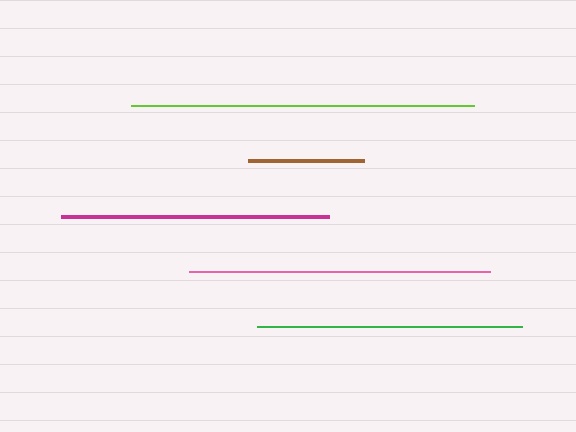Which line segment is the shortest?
The brown line is the shortest at approximately 117 pixels.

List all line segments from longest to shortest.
From longest to shortest: lime, pink, magenta, green, brown.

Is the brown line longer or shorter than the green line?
The green line is longer than the brown line.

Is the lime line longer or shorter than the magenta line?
The lime line is longer than the magenta line.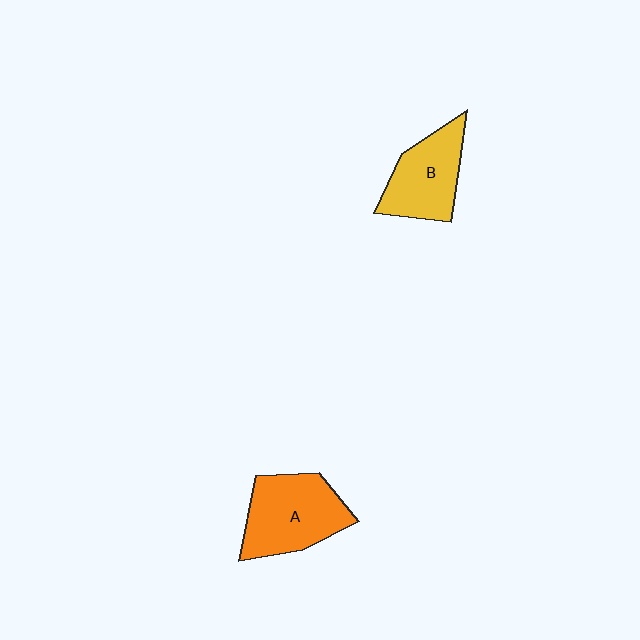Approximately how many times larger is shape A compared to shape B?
Approximately 1.2 times.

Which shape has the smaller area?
Shape B (yellow).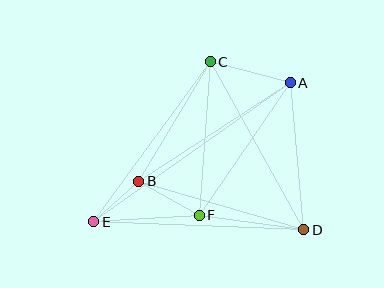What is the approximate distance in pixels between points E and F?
The distance between E and F is approximately 106 pixels.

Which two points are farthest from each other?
Points A and E are farthest from each other.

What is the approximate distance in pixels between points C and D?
The distance between C and D is approximately 192 pixels.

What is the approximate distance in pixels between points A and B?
The distance between A and B is approximately 180 pixels.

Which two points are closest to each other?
Points B and E are closest to each other.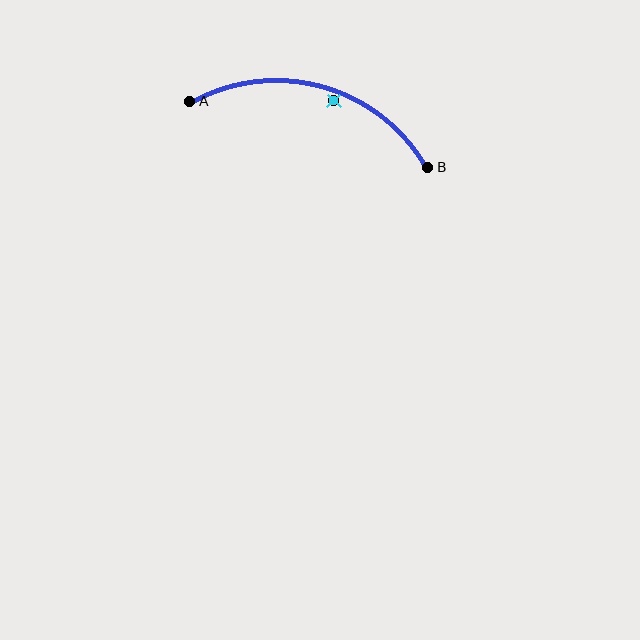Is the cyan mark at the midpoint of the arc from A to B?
No — the cyan mark does not lie on the arc at all. It sits slightly inside the curve.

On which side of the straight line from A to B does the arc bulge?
The arc bulges above the straight line connecting A and B.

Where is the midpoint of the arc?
The arc midpoint is the point on the curve farthest from the straight line joining A and B. It sits above that line.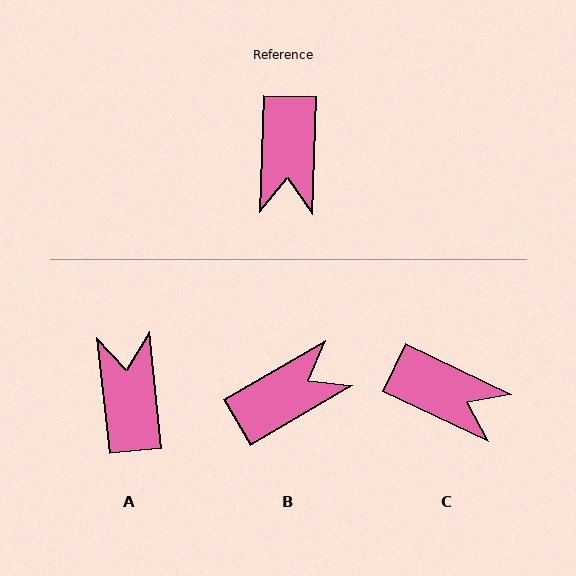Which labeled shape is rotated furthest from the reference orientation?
A, about 172 degrees away.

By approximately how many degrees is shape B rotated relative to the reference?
Approximately 122 degrees counter-clockwise.